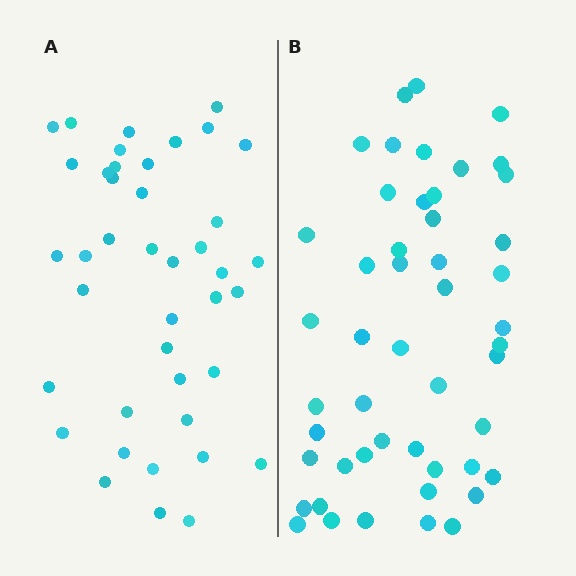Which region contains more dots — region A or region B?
Region B (the right region) has more dots.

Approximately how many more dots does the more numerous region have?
Region B has roughly 8 or so more dots than region A.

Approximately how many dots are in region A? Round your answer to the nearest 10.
About 40 dots. (The exact count is 41, which rounds to 40.)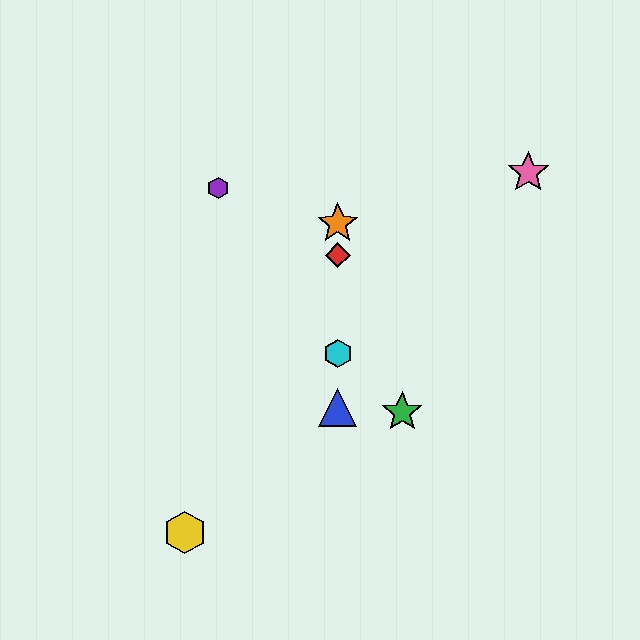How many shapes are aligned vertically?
4 shapes (the red diamond, the blue triangle, the orange star, the cyan hexagon) are aligned vertically.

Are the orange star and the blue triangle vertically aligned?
Yes, both are at x≈338.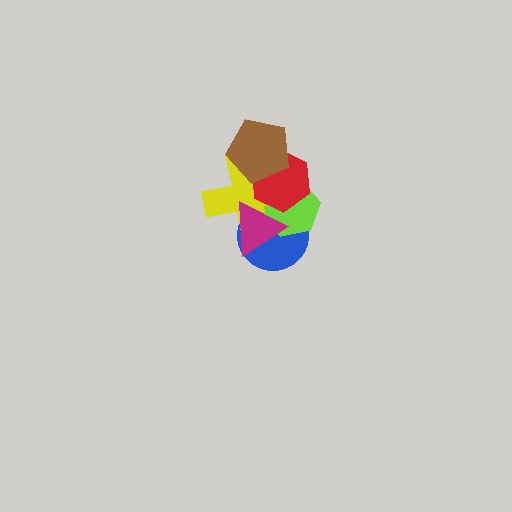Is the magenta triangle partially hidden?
No, no other shape covers it.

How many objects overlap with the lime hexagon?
4 objects overlap with the lime hexagon.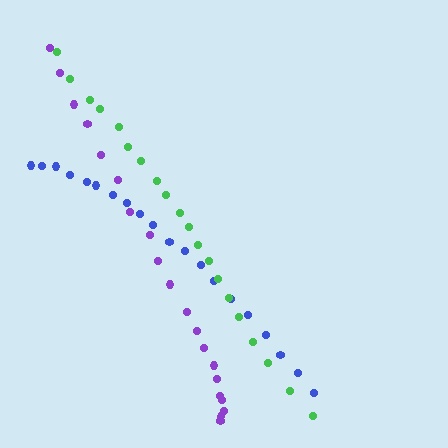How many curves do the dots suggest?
There are 3 distinct paths.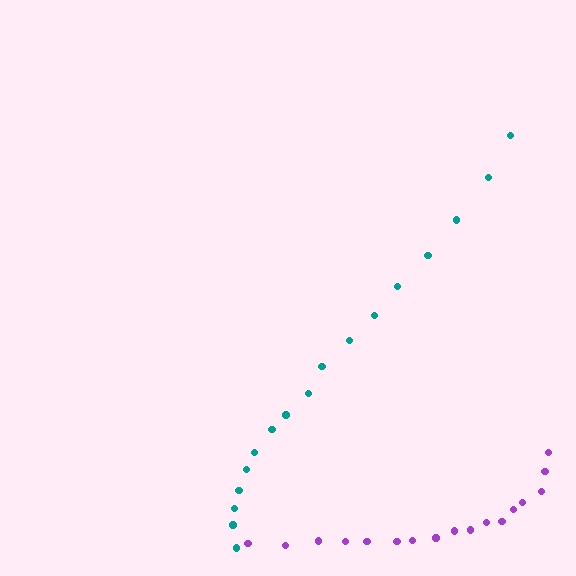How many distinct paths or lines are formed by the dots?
There are 2 distinct paths.